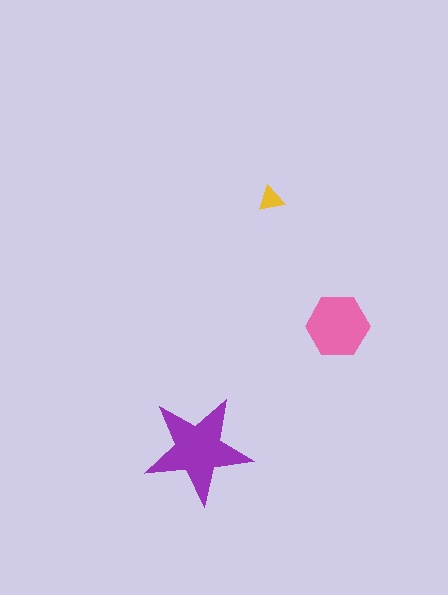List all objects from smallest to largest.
The yellow triangle, the pink hexagon, the purple star.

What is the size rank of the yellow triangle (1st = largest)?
3rd.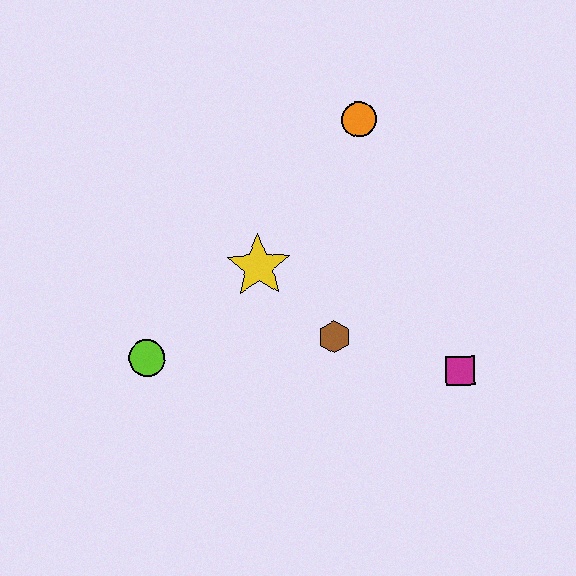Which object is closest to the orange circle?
The yellow star is closest to the orange circle.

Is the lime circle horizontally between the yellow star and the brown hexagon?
No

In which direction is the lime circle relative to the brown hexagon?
The lime circle is to the left of the brown hexagon.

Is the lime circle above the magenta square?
Yes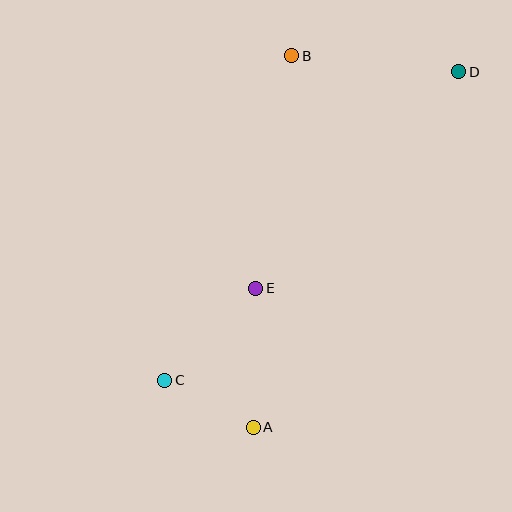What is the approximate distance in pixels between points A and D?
The distance between A and D is approximately 411 pixels.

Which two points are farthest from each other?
Points C and D are farthest from each other.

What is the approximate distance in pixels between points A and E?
The distance between A and E is approximately 139 pixels.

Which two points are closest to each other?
Points A and C are closest to each other.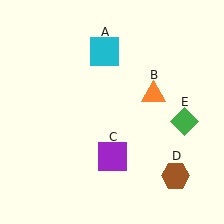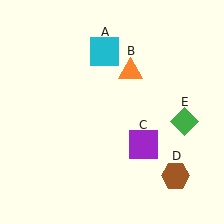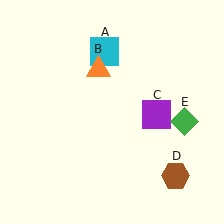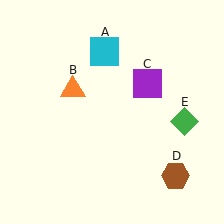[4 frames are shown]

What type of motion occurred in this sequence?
The orange triangle (object B), purple square (object C) rotated counterclockwise around the center of the scene.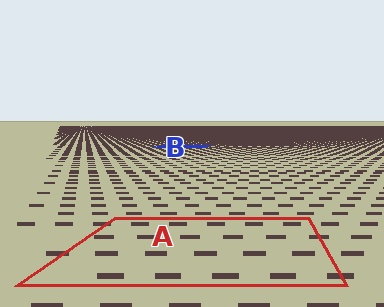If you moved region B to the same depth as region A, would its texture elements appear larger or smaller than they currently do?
They would appear larger. At a closer depth, the same texture elements are projected at a bigger on-screen size.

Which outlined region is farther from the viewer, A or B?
Region B is farther from the viewer — the texture elements inside it appear smaller and more densely packed.